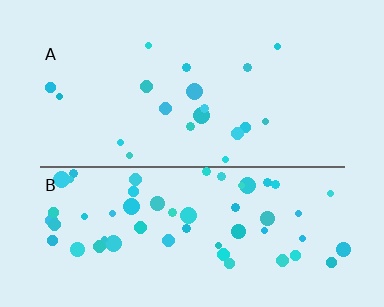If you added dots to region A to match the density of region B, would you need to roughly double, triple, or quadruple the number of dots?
Approximately triple.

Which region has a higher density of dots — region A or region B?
B (the bottom).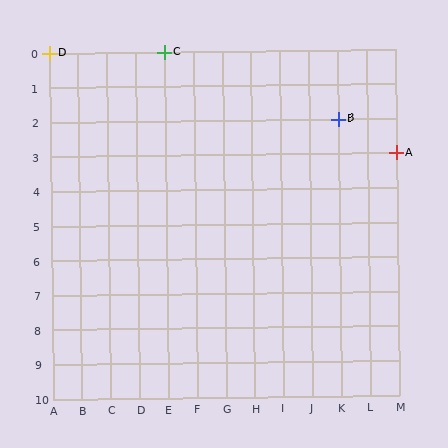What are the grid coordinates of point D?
Point D is at grid coordinates (A, 0).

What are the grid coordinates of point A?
Point A is at grid coordinates (M, 3).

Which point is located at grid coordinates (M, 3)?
Point A is at (M, 3).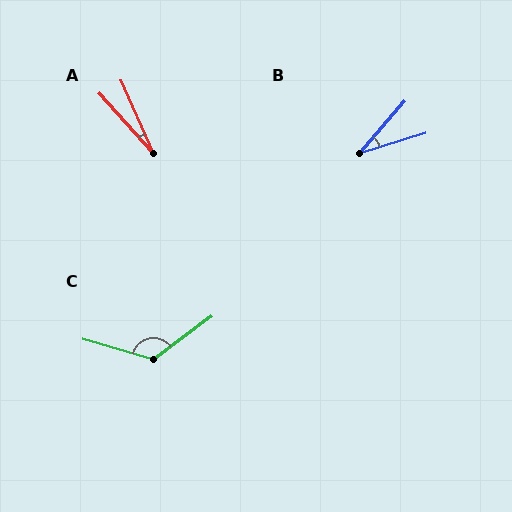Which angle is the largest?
C, at approximately 127 degrees.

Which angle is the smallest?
A, at approximately 18 degrees.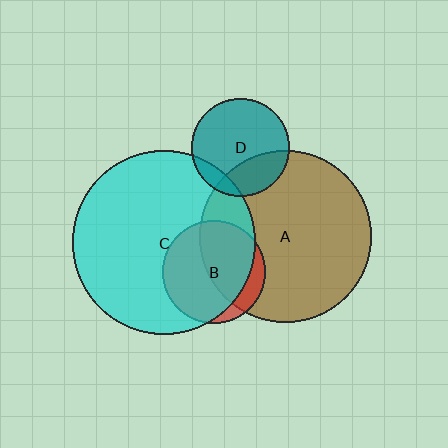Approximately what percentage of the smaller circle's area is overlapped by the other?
Approximately 30%.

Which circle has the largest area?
Circle C (cyan).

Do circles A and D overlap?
Yes.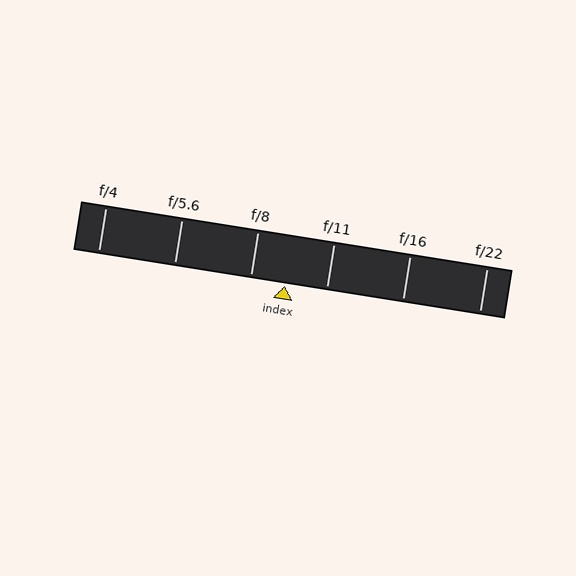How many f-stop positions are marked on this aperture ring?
There are 6 f-stop positions marked.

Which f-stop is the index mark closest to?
The index mark is closest to f/8.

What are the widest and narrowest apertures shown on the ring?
The widest aperture shown is f/4 and the narrowest is f/22.